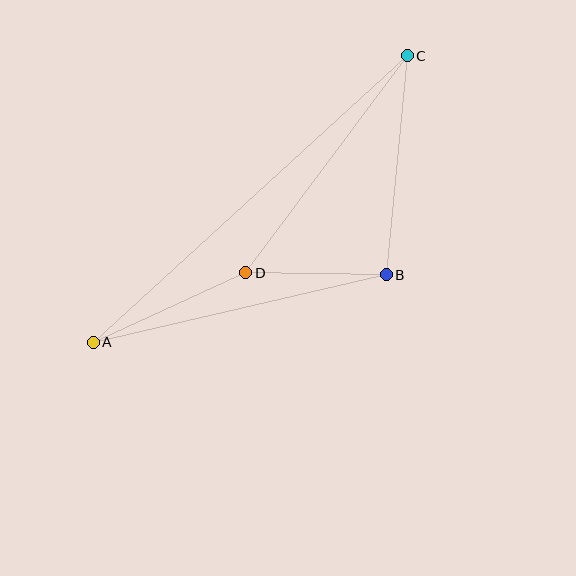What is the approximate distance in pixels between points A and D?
The distance between A and D is approximately 168 pixels.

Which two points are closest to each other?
Points B and D are closest to each other.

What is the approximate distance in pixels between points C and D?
The distance between C and D is approximately 270 pixels.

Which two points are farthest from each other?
Points A and C are farthest from each other.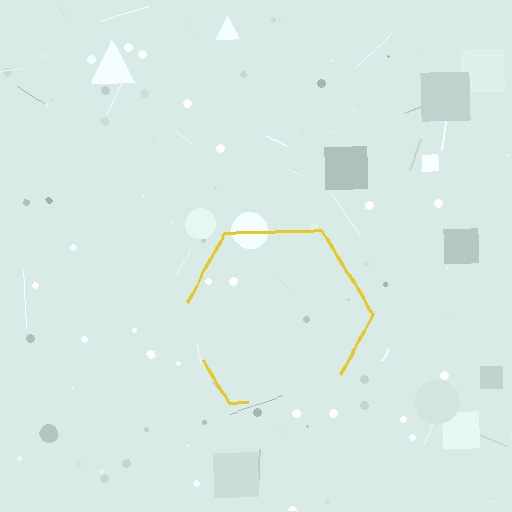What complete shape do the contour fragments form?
The contour fragments form a hexagon.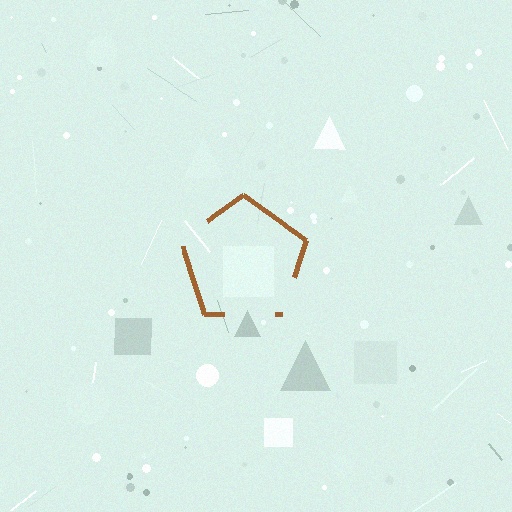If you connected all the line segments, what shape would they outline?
They would outline a pentagon.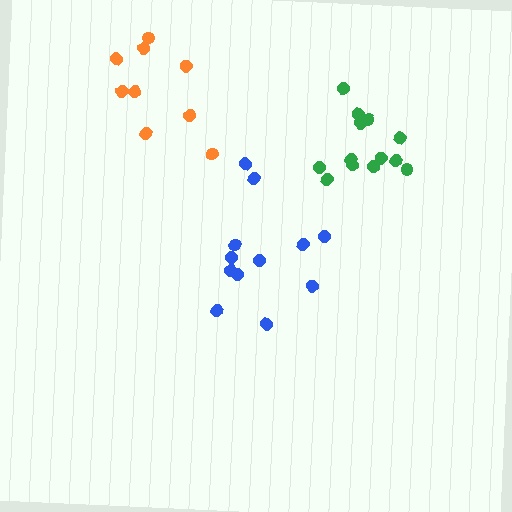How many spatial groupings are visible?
There are 3 spatial groupings.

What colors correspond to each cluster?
The clusters are colored: orange, blue, green.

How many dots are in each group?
Group 1: 9 dots, Group 2: 12 dots, Group 3: 13 dots (34 total).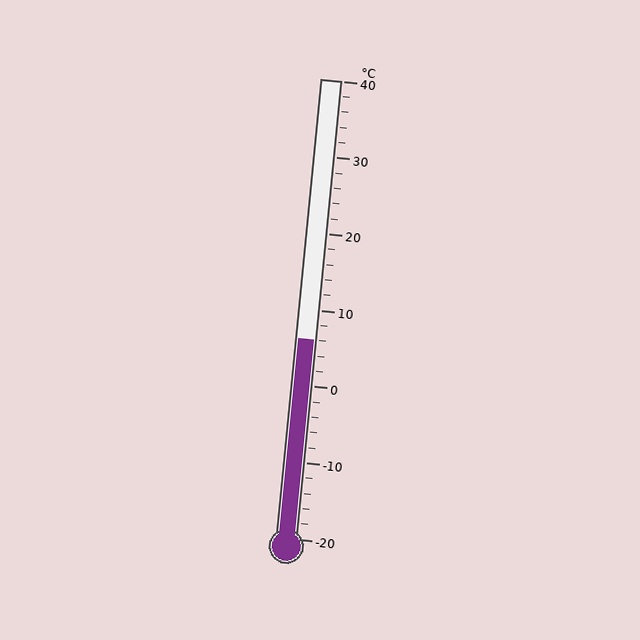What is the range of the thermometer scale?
The thermometer scale ranges from -20°C to 40°C.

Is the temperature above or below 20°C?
The temperature is below 20°C.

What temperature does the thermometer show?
The thermometer shows approximately 6°C.